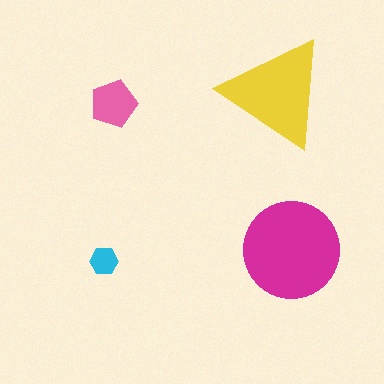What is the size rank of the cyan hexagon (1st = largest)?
4th.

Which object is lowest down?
The cyan hexagon is bottommost.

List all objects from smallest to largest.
The cyan hexagon, the pink pentagon, the yellow triangle, the magenta circle.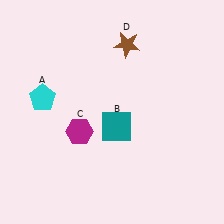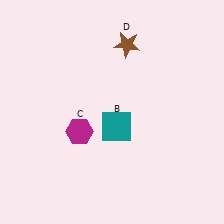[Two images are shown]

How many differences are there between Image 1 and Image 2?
There is 1 difference between the two images.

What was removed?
The cyan pentagon (A) was removed in Image 2.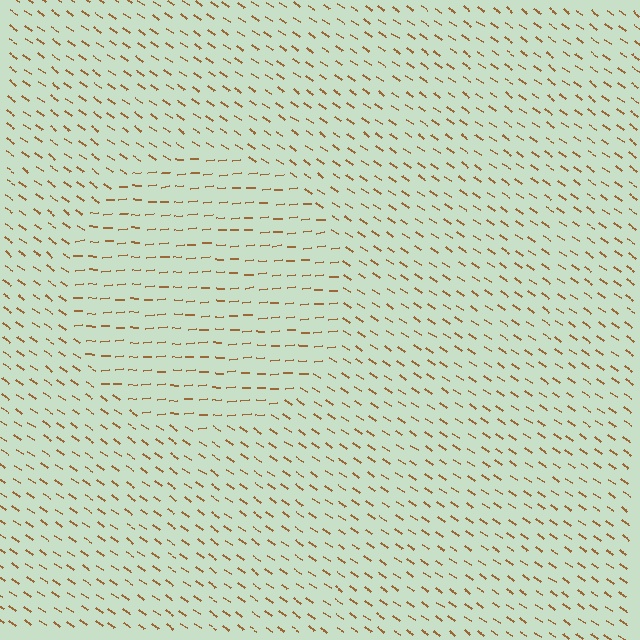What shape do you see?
I see a circle.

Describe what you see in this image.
The image is filled with small brown line segments. A circle region in the image has lines oriented differently from the surrounding lines, creating a visible texture boundary.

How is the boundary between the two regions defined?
The boundary is defined purely by a change in line orientation (approximately 39 degrees difference). All lines are the same color and thickness.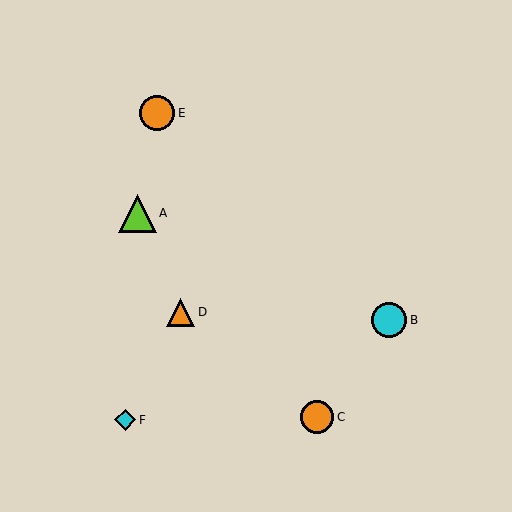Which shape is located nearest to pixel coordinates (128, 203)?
The lime triangle (labeled A) at (138, 213) is nearest to that location.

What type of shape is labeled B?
Shape B is a cyan circle.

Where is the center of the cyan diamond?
The center of the cyan diamond is at (125, 420).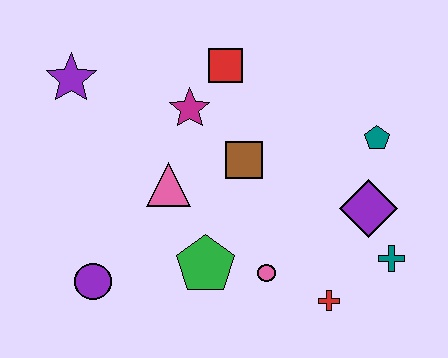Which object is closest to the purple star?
The magenta star is closest to the purple star.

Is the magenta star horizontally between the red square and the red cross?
No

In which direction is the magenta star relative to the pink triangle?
The magenta star is above the pink triangle.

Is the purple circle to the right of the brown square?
No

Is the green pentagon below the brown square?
Yes